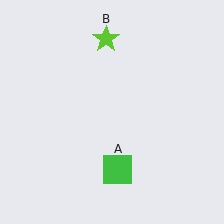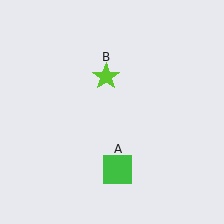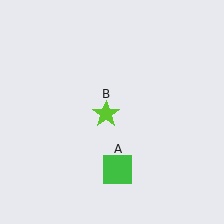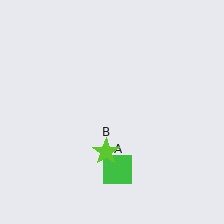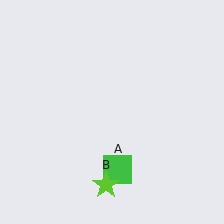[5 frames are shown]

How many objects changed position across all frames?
1 object changed position: lime star (object B).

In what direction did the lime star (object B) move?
The lime star (object B) moved down.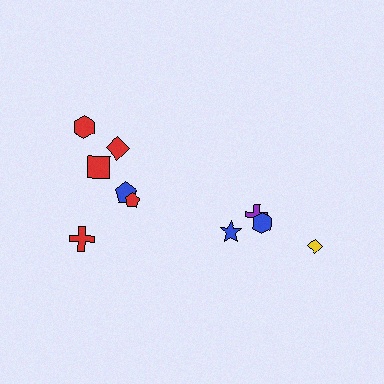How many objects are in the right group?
There are 4 objects.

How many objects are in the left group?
There are 6 objects.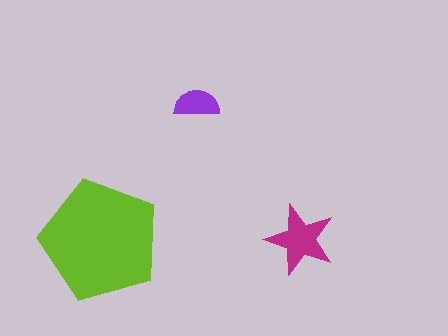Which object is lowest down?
The lime pentagon is bottommost.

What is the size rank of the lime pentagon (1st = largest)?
1st.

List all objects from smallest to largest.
The purple semicircle, the magenta star, the lime pentagon.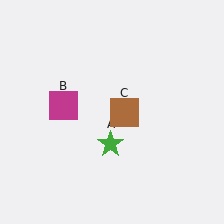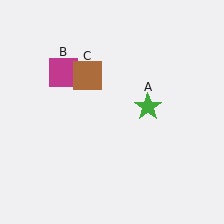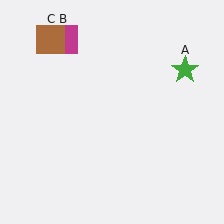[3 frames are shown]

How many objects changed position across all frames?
3 objects changed position: green star (object A), magenta square (object B), brown square (object C).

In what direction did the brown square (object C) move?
The brown square (object C) moved up and to the left.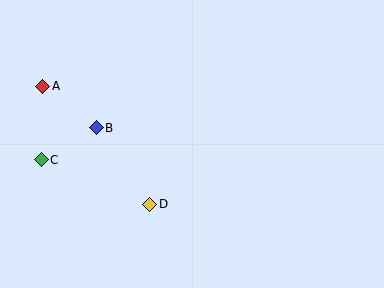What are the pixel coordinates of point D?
Point D is at (150, 204).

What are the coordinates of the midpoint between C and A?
The midpoint between C and A is at (42, 123).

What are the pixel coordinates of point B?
Point B is at (96, 128).